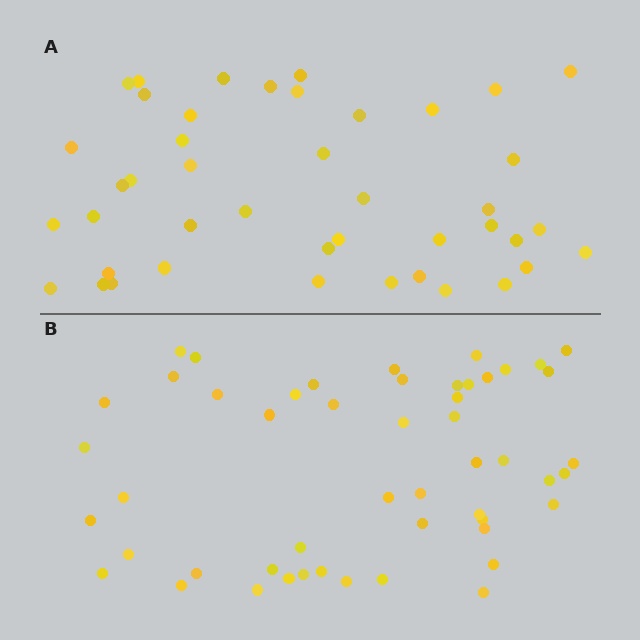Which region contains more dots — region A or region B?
Region B (the bottom region) has more dots.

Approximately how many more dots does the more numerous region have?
Region B has roughly 8 or so more dots than region A.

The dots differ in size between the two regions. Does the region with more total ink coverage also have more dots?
No. Region A has more total ink coverage because its dots are larger, but region B actually contains more individual dots. Total area can be misleading — the number of items is what matters here.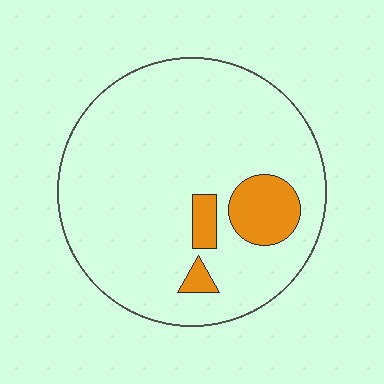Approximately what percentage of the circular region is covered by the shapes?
Approximately 10%.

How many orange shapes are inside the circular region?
3.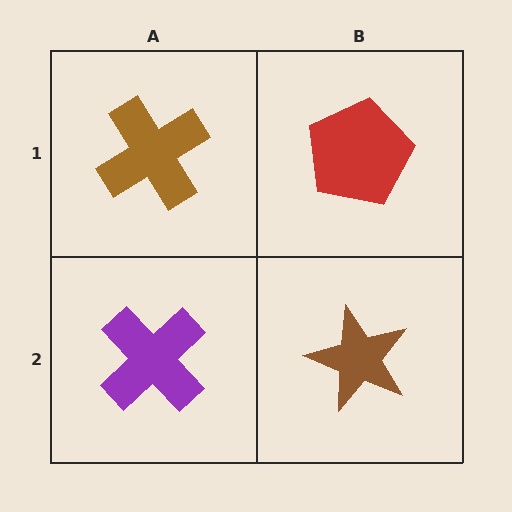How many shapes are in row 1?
2 shapes.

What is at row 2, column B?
A brown star.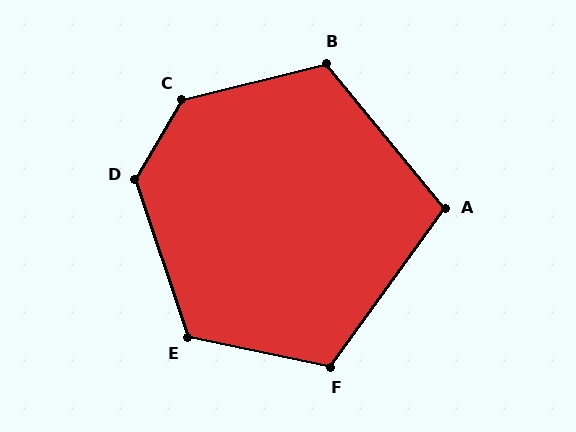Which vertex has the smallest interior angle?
A, at approximately 105 degrees.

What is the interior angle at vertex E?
Approximately 120 degrees (obtuse).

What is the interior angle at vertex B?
Approximately 115 degrees (obtuse).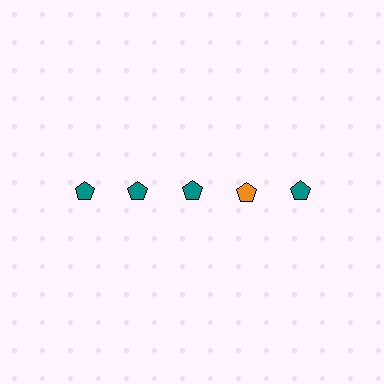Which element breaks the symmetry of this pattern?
The orange pentagon in the top row, second from right column breaks the symmetry. All other shapes are teal pentagons.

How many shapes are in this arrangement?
There are 5 shapes arranged in a grid pattern.